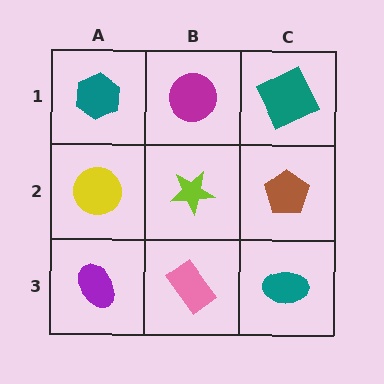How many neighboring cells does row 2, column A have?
3.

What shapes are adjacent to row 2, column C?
A teal square (row 1, column C), a teal ellipse (row 3, column C), a lime star (row 2, column B).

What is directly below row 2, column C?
A teal ellipse.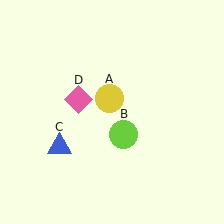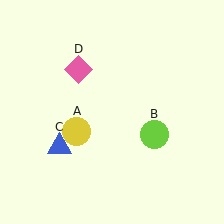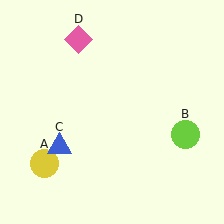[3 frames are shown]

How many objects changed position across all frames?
3 objects changed position: yellow circle (object A), lime circle (object B), pink diamond (object D).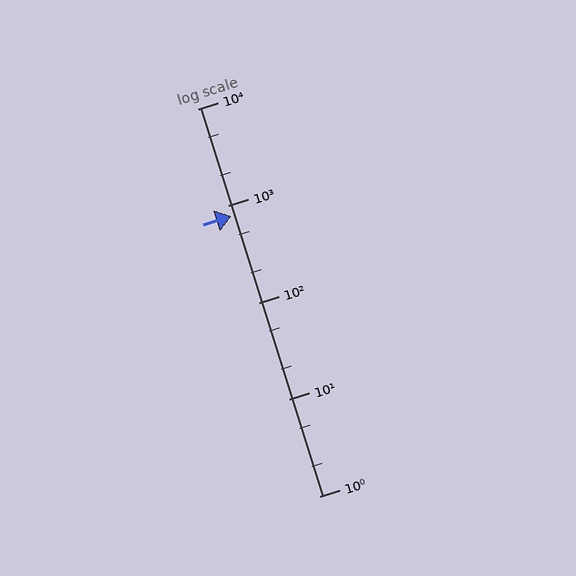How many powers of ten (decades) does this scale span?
The scale spans 4 decades, from 1 to 10000.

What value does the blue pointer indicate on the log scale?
The pointer indicates approximately 780.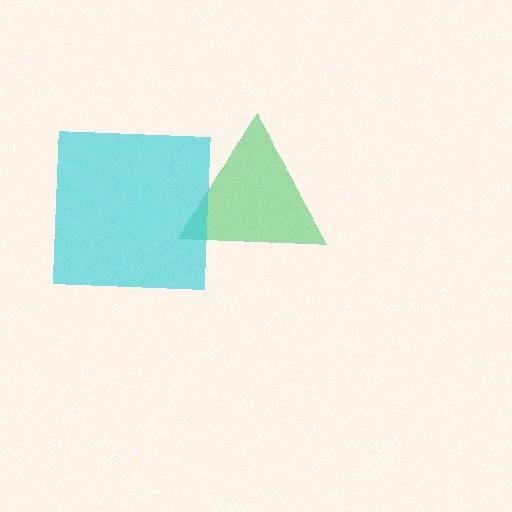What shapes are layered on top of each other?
The layered shapes are: a green triangle, a cyan square.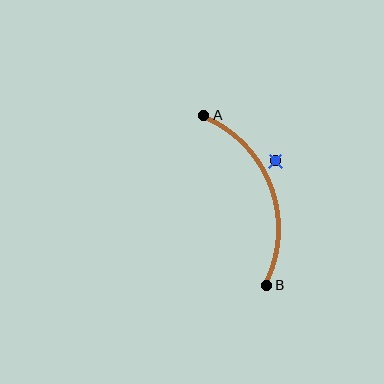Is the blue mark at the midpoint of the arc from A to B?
No — the blue mark does not lie on the arc at all. It sits slightly outside the curve.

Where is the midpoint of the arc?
The arc midpoint is the point on the curve farthest from the straight line joining A and B. It sits to the right of that line.